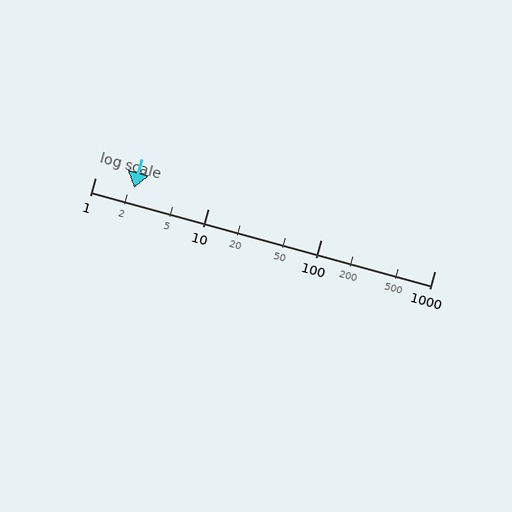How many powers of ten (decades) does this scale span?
The scale spans 3 decades, from 1 to 1000.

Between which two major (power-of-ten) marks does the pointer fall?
The pointer is between 1 and 10.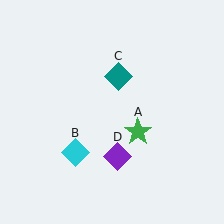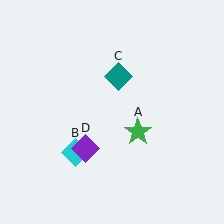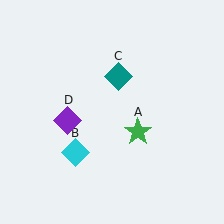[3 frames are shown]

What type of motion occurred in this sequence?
The purple diamond (object D) rotated clockwise around the center of the scene.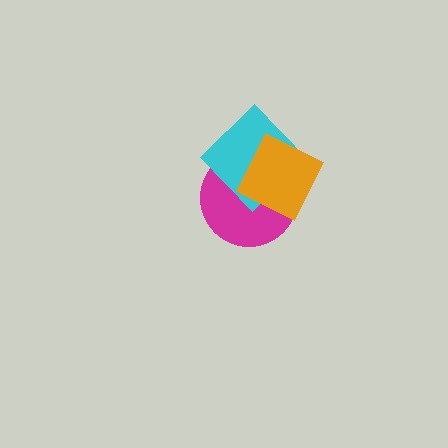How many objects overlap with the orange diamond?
2 objects overlap with the orange diamond.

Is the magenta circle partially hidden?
Yes, it is partially covered by another shape.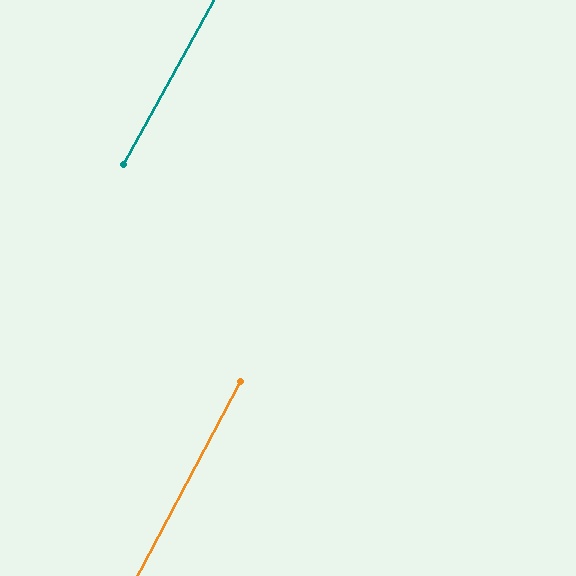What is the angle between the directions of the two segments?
Approximately 1 degree.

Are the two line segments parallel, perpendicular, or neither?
Parallel — their directions differ by only 0.8°.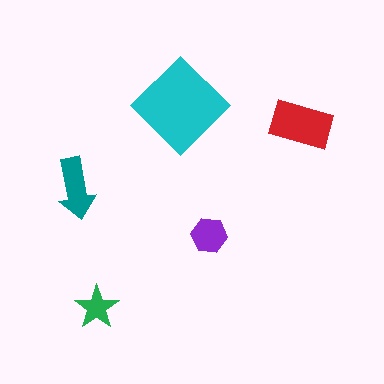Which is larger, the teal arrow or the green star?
The teal arrow.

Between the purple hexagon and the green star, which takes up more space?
The purple hexagon.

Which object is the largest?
The cyan diamond.